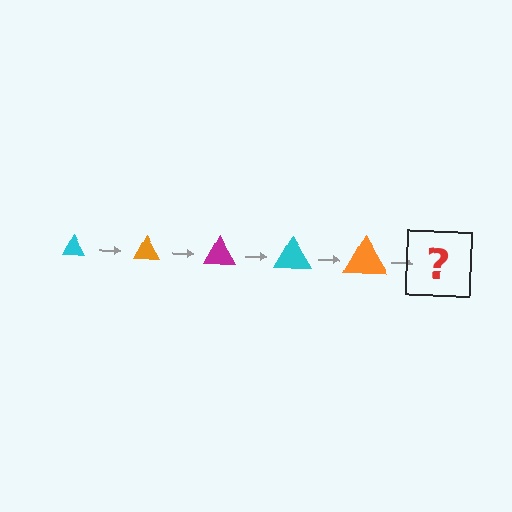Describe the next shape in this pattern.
It should be a magenta triangle, larger than the previous one.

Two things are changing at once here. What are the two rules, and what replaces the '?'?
The two rules are that the triangle grows larger each step and the color cycles through cyan, orange, and magenta. The '?' should be a magenta triangle, larger than the previous one.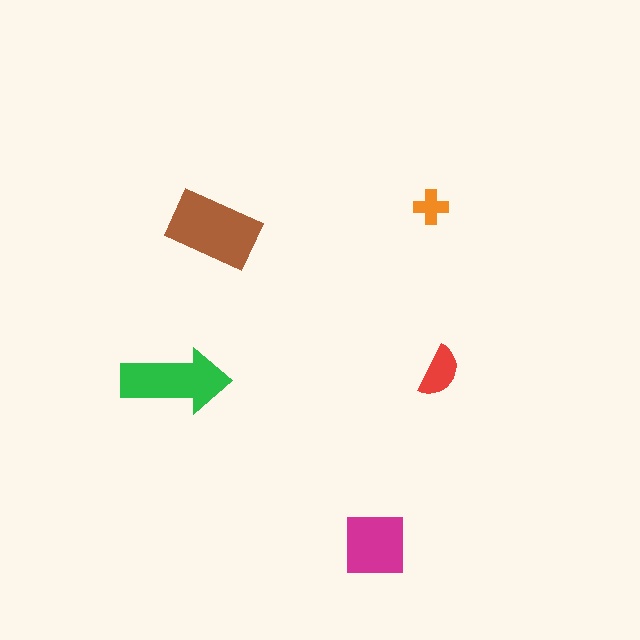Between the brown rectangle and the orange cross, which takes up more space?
The brown rectangle.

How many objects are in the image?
There are 5 objects in the image.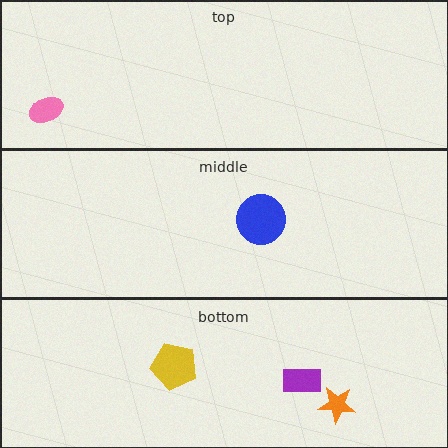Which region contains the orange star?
The bottom region.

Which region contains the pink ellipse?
The top region.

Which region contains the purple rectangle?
The bottom region.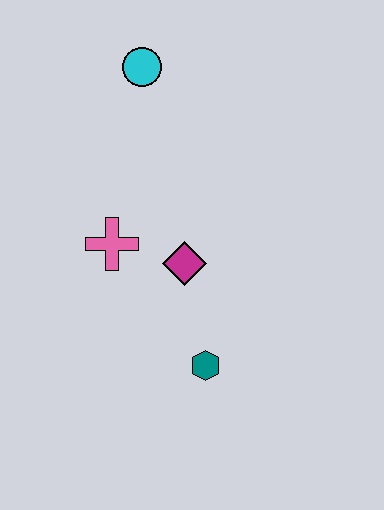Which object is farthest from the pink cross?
The cyan circle is farthest from the pink cross.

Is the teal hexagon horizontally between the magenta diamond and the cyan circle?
No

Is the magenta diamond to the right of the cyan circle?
Yes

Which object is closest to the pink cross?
The magenta diamond is closest to the pink cross.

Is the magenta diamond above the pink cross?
No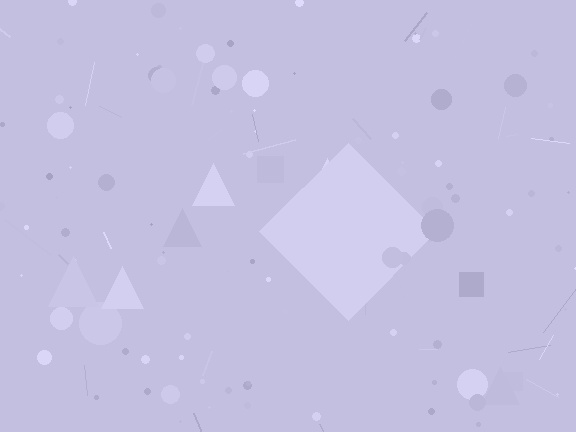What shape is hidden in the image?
A diamond is hidden in the image.